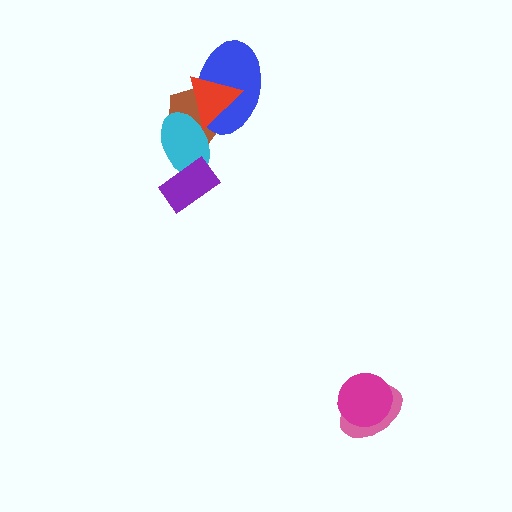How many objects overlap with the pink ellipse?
1 object overlaps with the pink ellipse.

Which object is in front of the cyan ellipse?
The purple rectangle is in front of the cyan ellipse.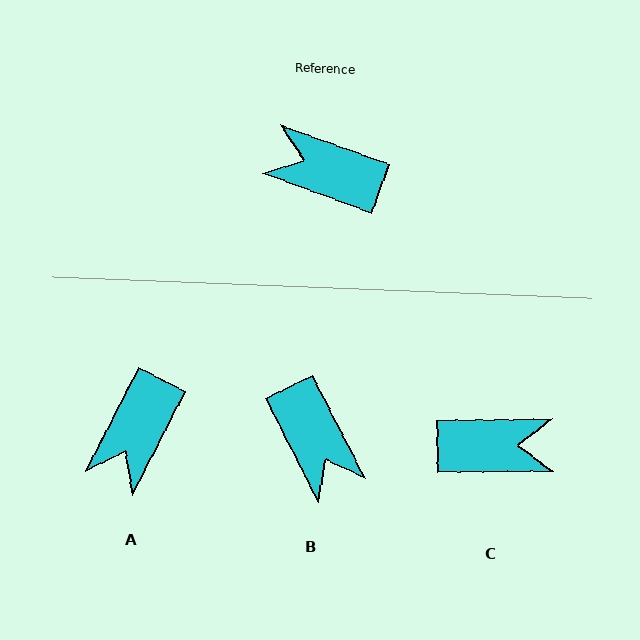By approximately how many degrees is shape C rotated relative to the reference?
Approximately 159 degrees clockwise.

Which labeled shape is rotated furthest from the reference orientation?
C, about 159 degrees away.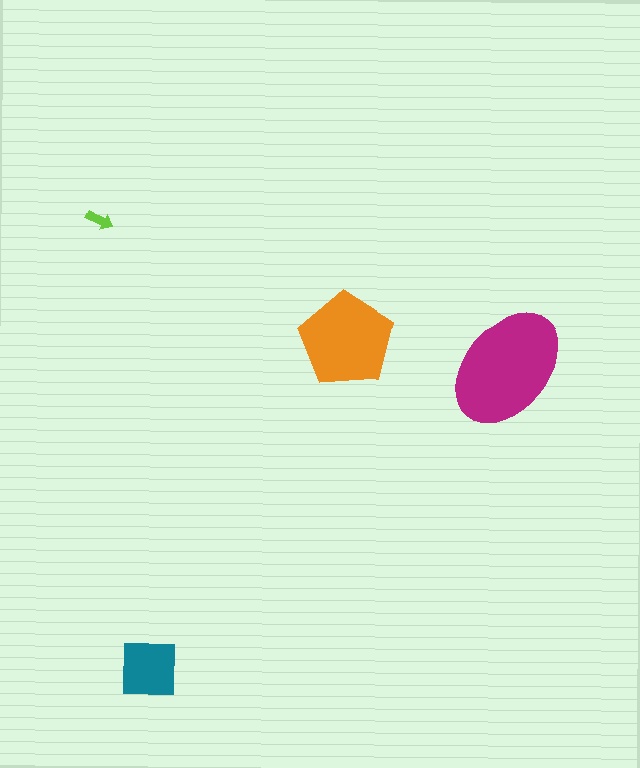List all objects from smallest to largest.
The lime arrow, the teal square, the orange pentagon, the magenta ellipse.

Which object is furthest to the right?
The magenta ellipse is rightmost.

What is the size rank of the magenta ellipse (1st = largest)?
1st.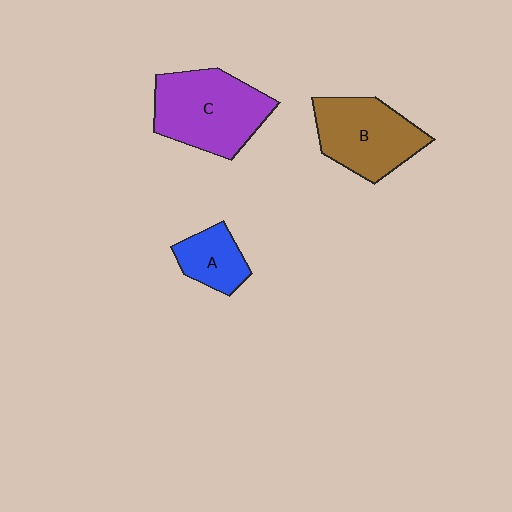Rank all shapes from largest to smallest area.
From largest to smallest: C (purple), B (brown), A (blue).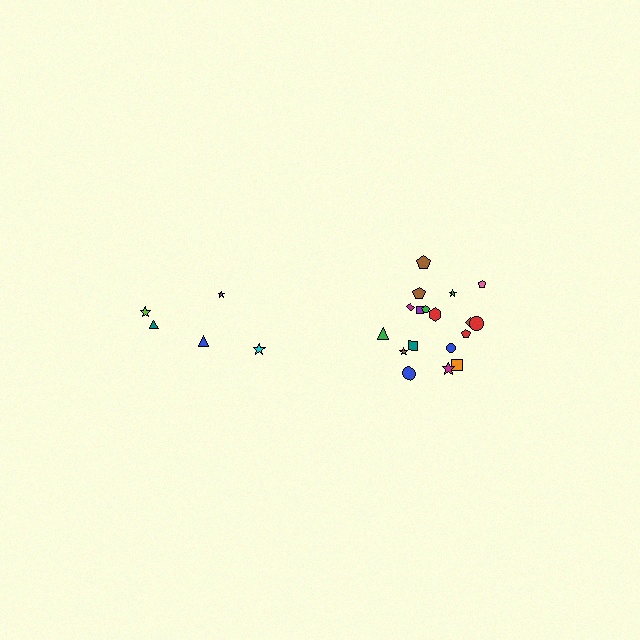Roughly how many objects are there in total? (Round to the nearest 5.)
Roughly 25 objects in total.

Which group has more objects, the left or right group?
The right group.